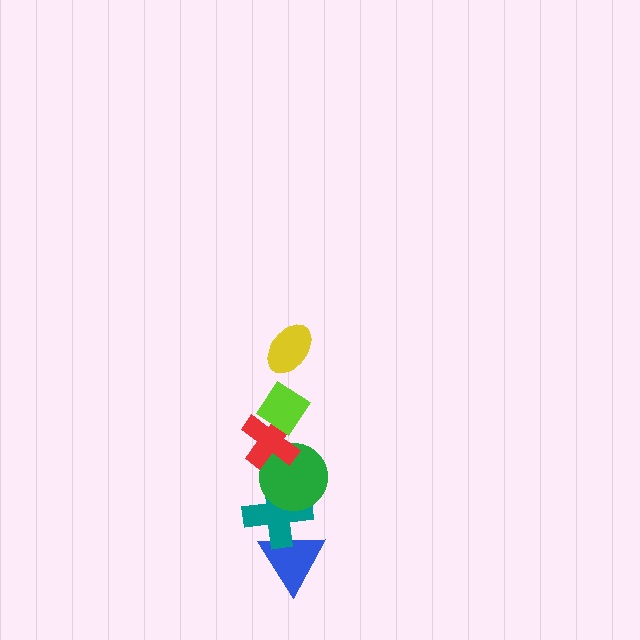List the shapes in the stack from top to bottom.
From top to bottom: the yellow ellipse, the lime diamond, the red cross, the green circle, the teal cross, the blue triangle.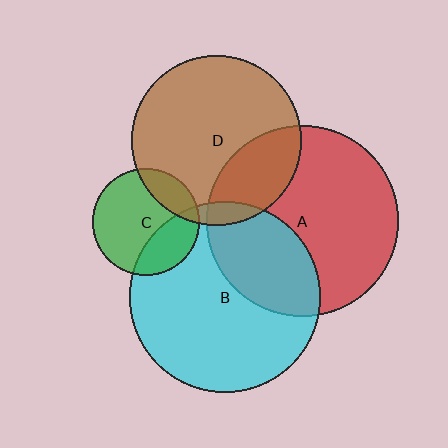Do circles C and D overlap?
Yes.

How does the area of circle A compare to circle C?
Approximately 3.2 times.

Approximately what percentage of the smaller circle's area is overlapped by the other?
Approximately 20%.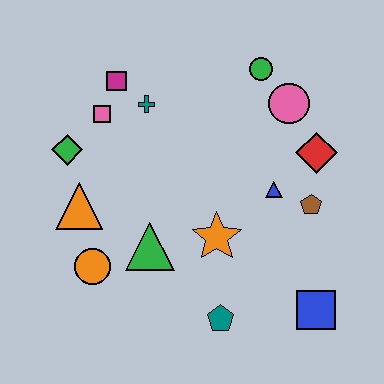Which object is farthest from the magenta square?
The blue square is farthest from the magenta square.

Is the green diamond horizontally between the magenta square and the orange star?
No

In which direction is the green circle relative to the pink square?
The green circle is to the right of the pink square.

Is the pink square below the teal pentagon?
No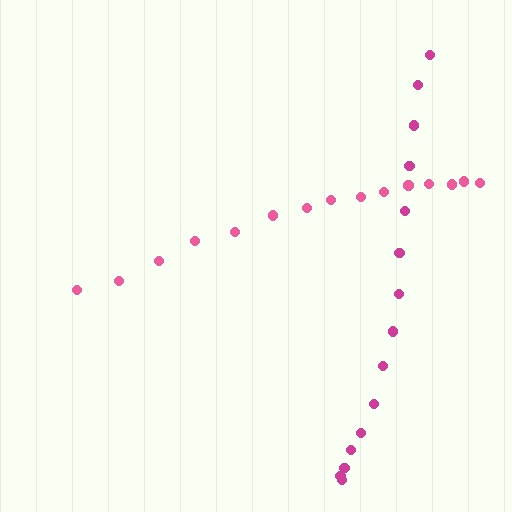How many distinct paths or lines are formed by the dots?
There are 2 distinct paths.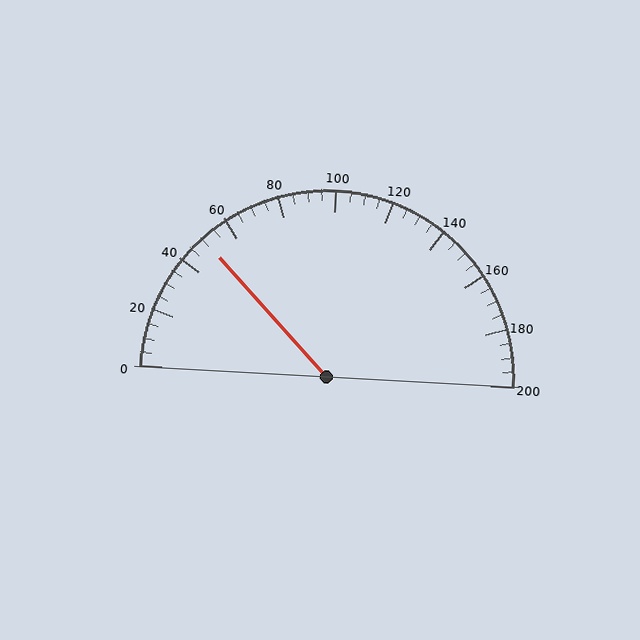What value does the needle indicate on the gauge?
The needle indicates approximately 50.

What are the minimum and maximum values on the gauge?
The gauge ranges from 0 to 200.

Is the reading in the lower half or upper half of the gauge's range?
The reading is in the lower half of the range (0 to 200).